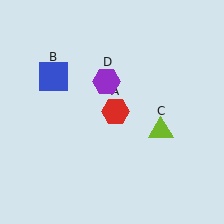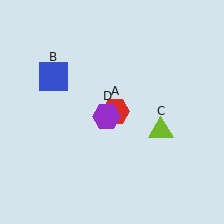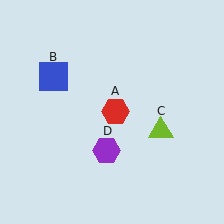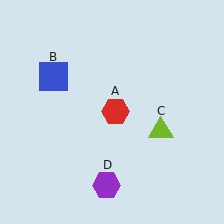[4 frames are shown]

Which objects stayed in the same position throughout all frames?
Red hexagon (object A) and blue square (object B) and lime triangle (object C) remained stationary.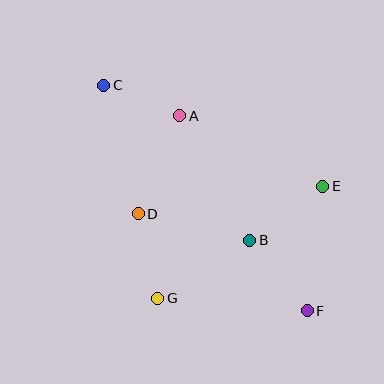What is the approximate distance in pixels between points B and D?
The distance between B and D is approximately 115 pixels.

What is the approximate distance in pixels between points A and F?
The distance between A and F is approximately 233 pixels.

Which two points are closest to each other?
Points A and C are closest to each other.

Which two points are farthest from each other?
Points C and F are farthest from each other.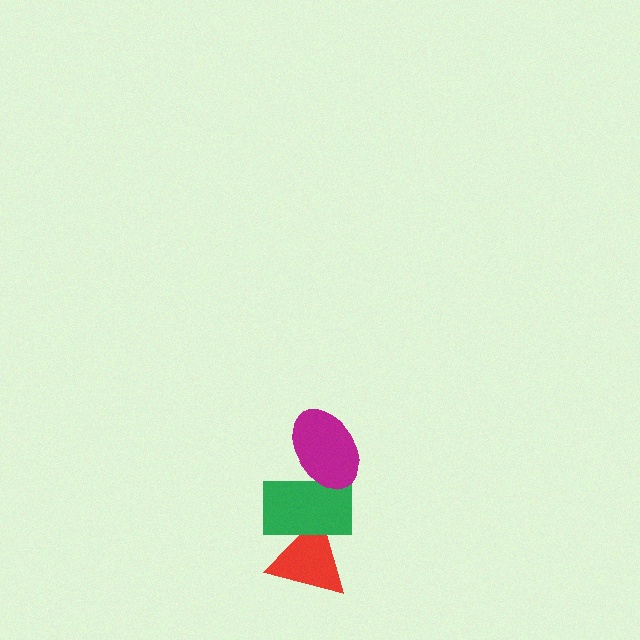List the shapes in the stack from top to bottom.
From top to bottom: the magenta ellipse, the green rectangle, the red triangle.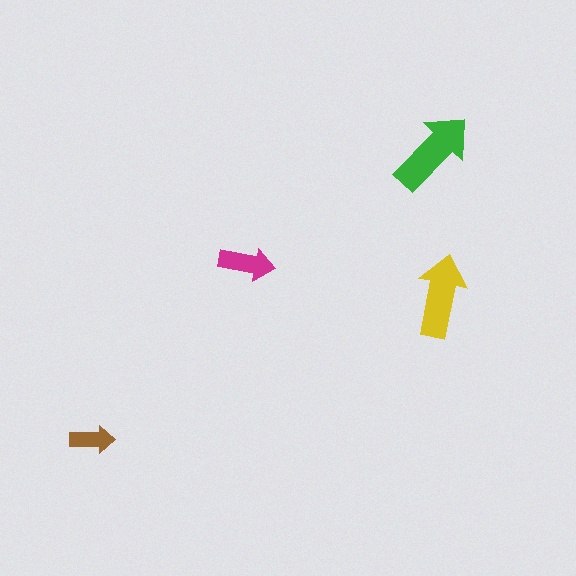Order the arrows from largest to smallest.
the green one, the yellow one, the magenta one, the brown one.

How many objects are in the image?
There are 4 objects in the image.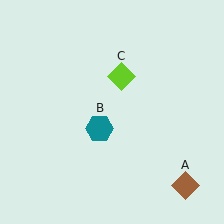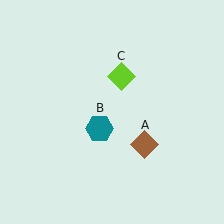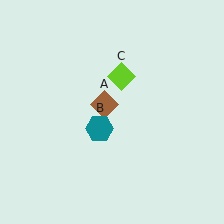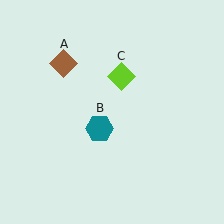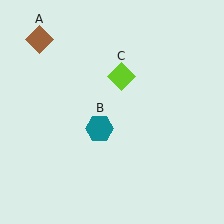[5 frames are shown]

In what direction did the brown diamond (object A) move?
The brown diamond (object A) moved up and to the left.